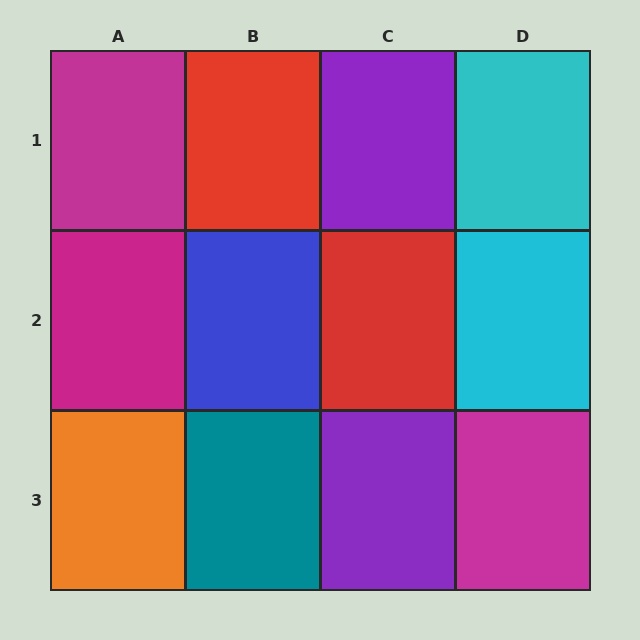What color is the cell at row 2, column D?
Cyan.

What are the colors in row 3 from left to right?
Orange, teal, purple, magenta.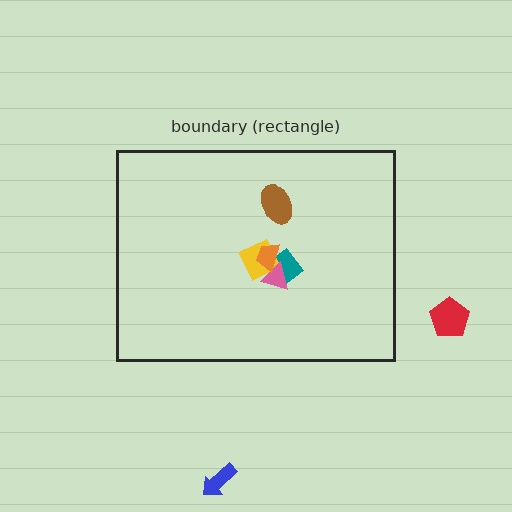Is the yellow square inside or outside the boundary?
Inside.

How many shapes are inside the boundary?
5 inside, 2 outside.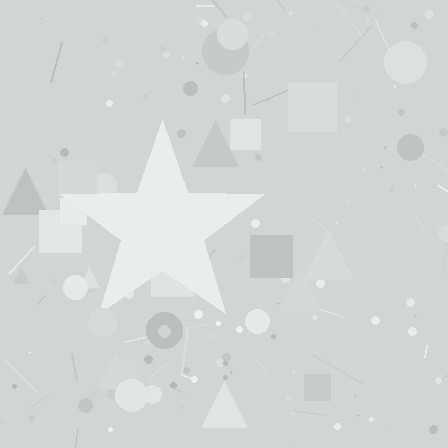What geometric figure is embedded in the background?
A star is embedded in the background.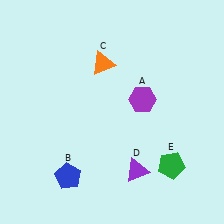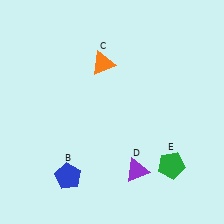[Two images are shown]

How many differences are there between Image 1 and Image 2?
There is 1 difference between the two images.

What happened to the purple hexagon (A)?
The purple hexagon (A) was removed in Image 2. It was in the top-right area of Image 1.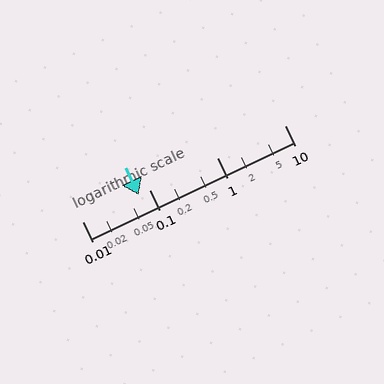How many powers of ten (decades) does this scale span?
The scale spans 3 decades, from 0.01 to 10.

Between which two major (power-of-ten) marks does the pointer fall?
The pointer is between 0.01 and 0.1.